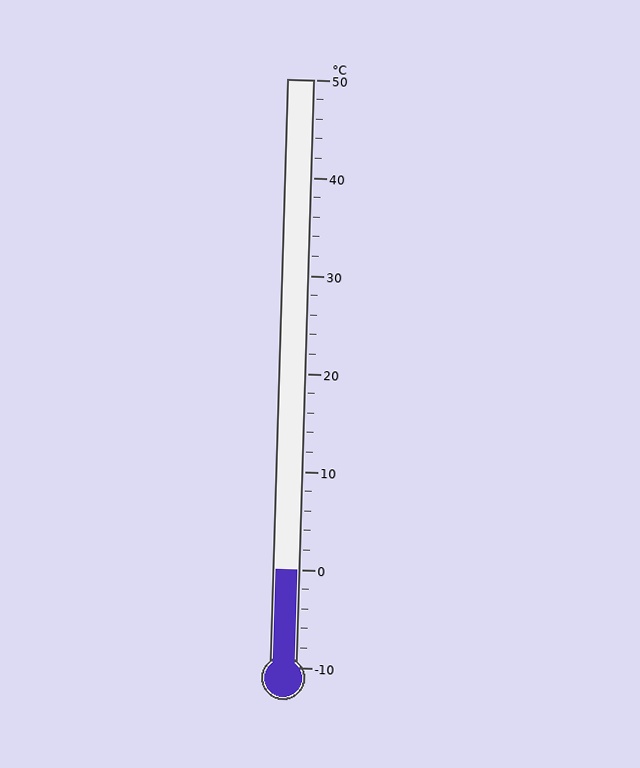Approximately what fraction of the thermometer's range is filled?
The thermometer is filled to approximately 15% of its range.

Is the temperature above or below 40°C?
The temperature is below 40°C.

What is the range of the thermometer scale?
The thermometer scale ranges from -10°C to 50°C.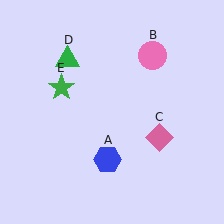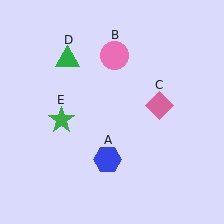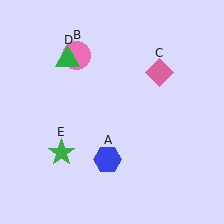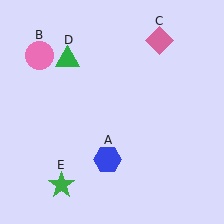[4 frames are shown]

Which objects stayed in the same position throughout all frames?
Blue hexagon (object A) and green triangle (object D) remained stationary.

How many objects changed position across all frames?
3 objects changed position: pink circle (object B), pink diamond (object C), green star (object E).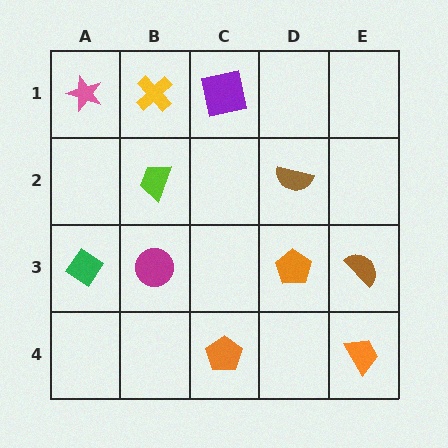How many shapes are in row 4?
2 shapes.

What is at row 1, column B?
A yellow cross.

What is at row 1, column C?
A purple square.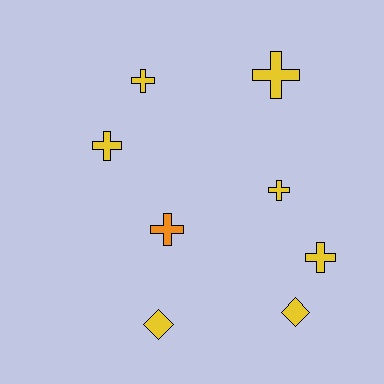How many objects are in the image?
There are 8 objects.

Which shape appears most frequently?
Cross, with 6 objects.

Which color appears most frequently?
Yellow, with 7 objects.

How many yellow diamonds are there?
There are 2 yellow diamonds.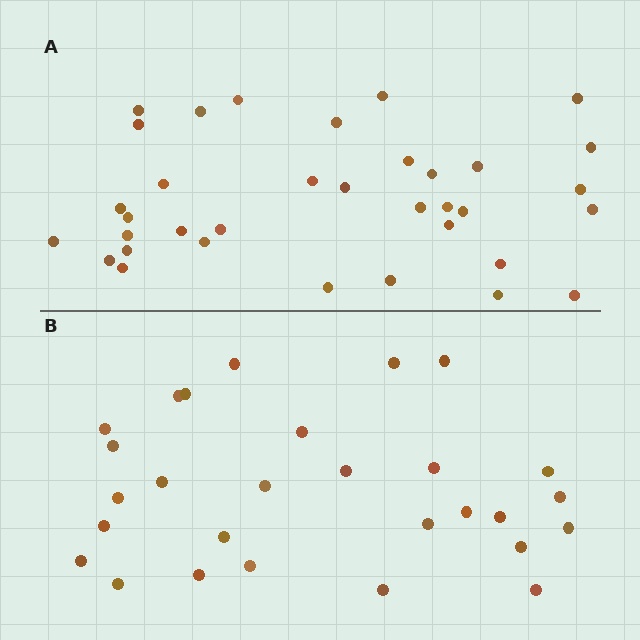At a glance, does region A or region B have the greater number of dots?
Region A (the top region) has more dots.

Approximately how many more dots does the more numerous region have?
Region A has roughly 8 or so more dots than region B.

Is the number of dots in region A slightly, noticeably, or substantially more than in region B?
Region A has noticeably more, but not dramatically so. The ratio is roughly 1.2 to 1.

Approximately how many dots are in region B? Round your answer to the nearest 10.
About 30 dots. (The exact count is 28, which rounds to 30.)